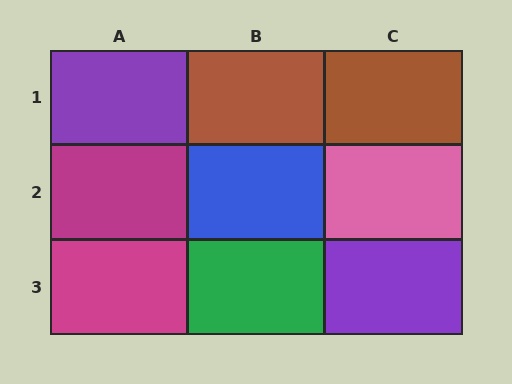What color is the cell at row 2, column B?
Blue.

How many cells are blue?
1 cell is blue.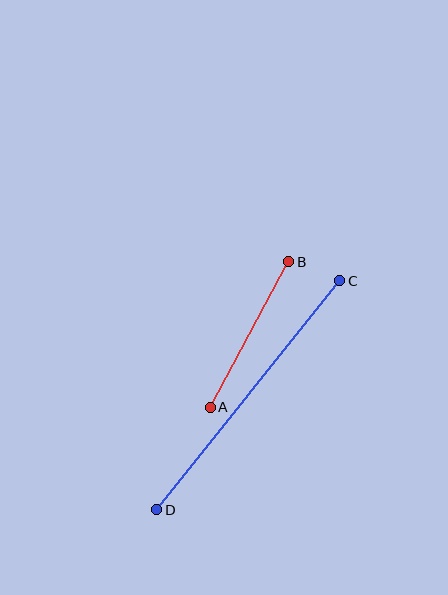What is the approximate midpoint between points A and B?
The midpoint is at approximately (249, 335) pixels.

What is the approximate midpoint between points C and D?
The midpoint is at approximately (248, 395) pixels.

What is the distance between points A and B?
The distance is approximately 166 pixels.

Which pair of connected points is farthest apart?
Points C and D are farthest apart.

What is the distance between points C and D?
The distance is approximately 293 pixels.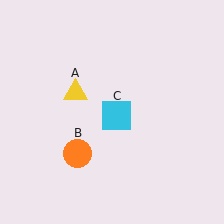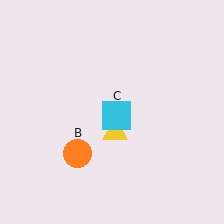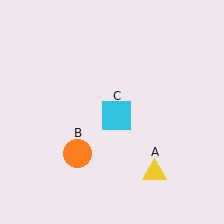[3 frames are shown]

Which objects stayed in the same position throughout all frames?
Orange circle (object B) and cyan square (object C) remained stationary.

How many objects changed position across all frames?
1 object changed position: yellow triangle (object A).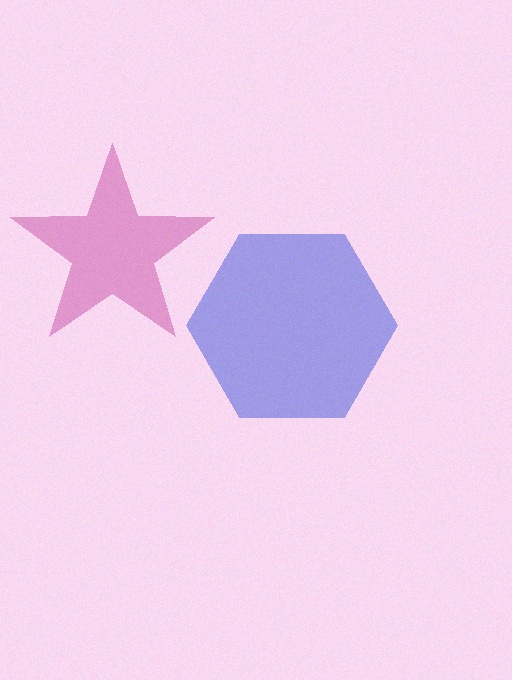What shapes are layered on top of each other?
The layered shapes are: a blue hexagon, a magenta star.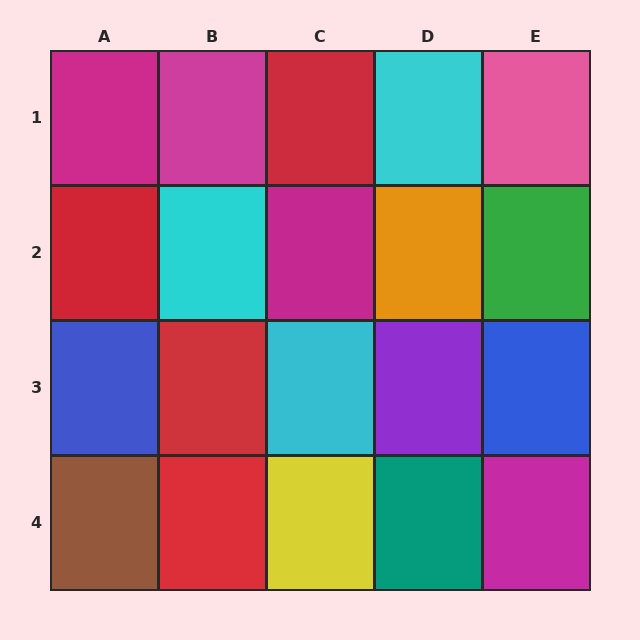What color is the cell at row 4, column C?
Yellow.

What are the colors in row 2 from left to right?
Red, cyan, magenta, orange, green.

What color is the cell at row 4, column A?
Brown.